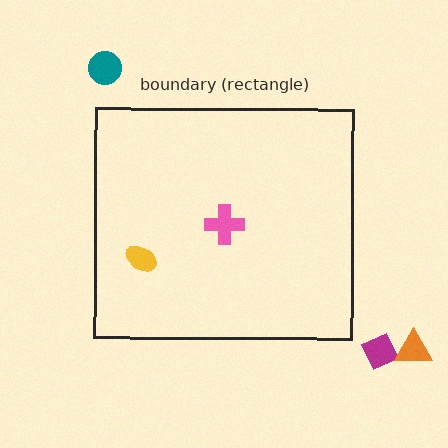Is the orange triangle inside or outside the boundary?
Outside.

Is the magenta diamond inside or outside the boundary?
Outside.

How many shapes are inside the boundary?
2 inside, 3 outside.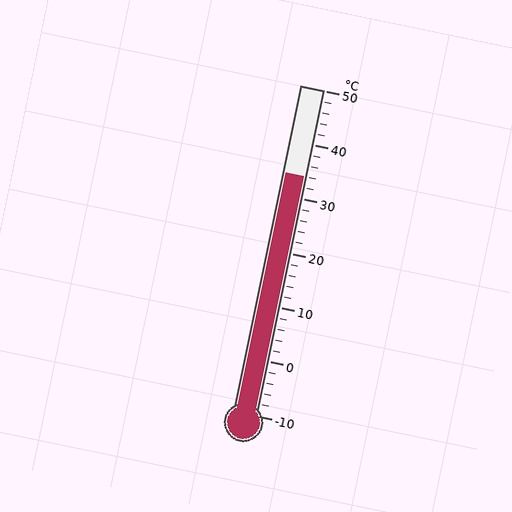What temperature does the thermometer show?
The thermometer shows approximately 34°C.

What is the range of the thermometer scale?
The thermometer scale ranges from -10°C to 50°C.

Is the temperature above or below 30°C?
The temperature is above 30°C.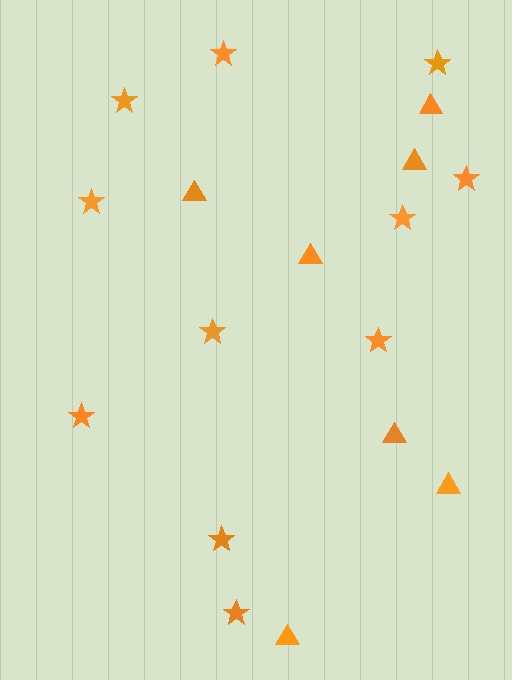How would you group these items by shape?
There are 2 groups: one group of triangles (7) and one group of stars (11).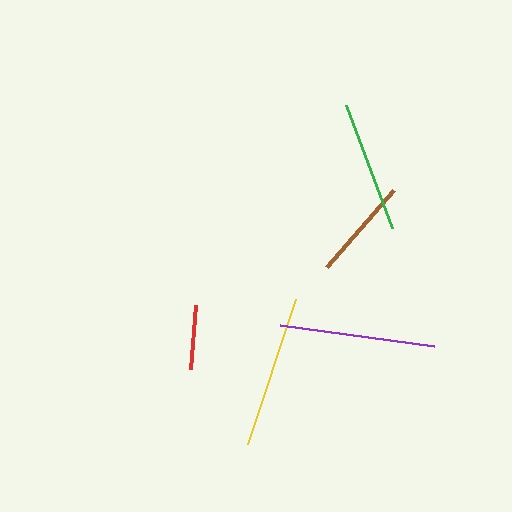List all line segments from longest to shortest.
From longest to shortest: purple, yellow, green, brown, red.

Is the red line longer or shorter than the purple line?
The purple line is longer than the red line.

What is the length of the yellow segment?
The yellow segment is approximately 153 pixels long.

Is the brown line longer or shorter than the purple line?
The purple line is longer than the brown line.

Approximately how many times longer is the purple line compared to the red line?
The purple line is approximately 2.4 times the length of the red line.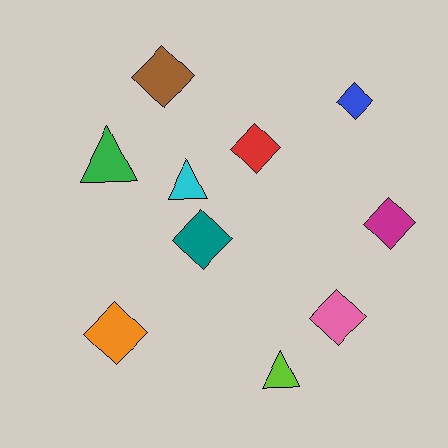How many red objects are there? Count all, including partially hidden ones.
There is 1 red object.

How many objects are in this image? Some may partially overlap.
There are 10 objects.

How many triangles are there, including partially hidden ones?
There are 3 triangles.